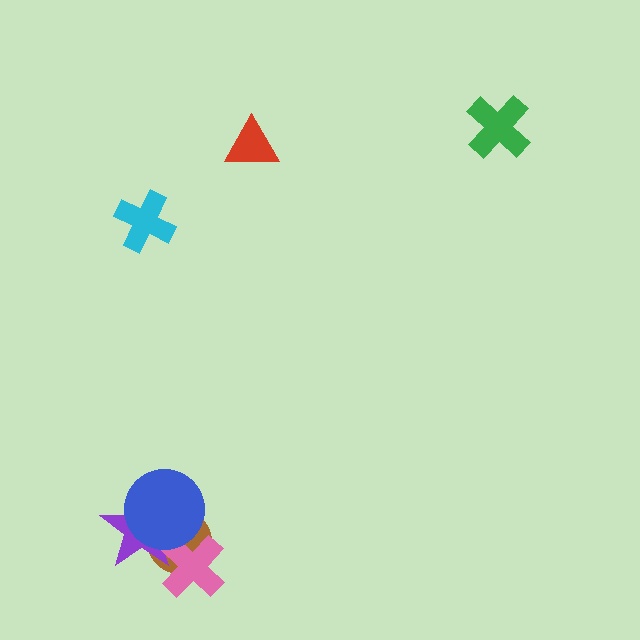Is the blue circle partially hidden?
No, no other shape covers it.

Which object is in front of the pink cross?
The blue circle is in front of the pink cross.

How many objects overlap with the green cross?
0 objects overlap with the green cross.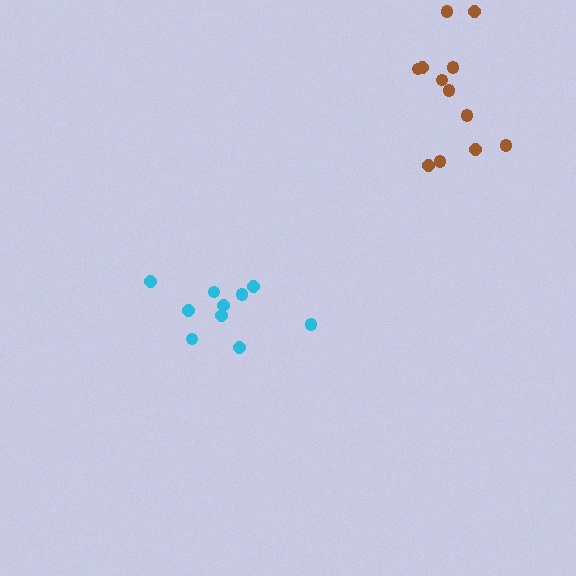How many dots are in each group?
Group 1: 10 dots, Group 2: 12 dots (22 total).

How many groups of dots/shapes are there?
There are 2 groups.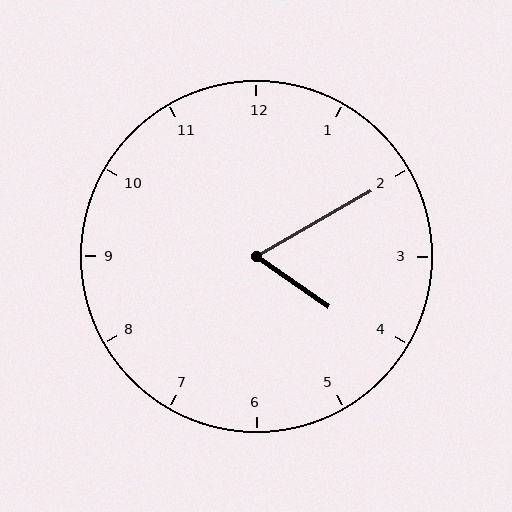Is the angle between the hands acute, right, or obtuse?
It is acute.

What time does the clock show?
4:10.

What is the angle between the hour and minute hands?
Approximately 65 degrees.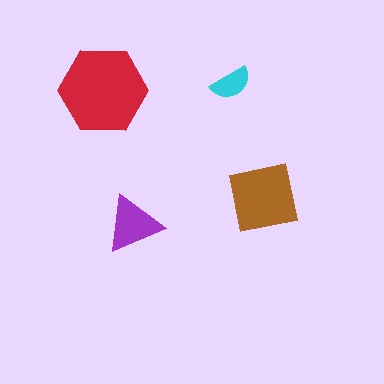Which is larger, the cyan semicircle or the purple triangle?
The purple triangle.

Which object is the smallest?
The cyan semicircle.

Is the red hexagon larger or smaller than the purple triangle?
Larger.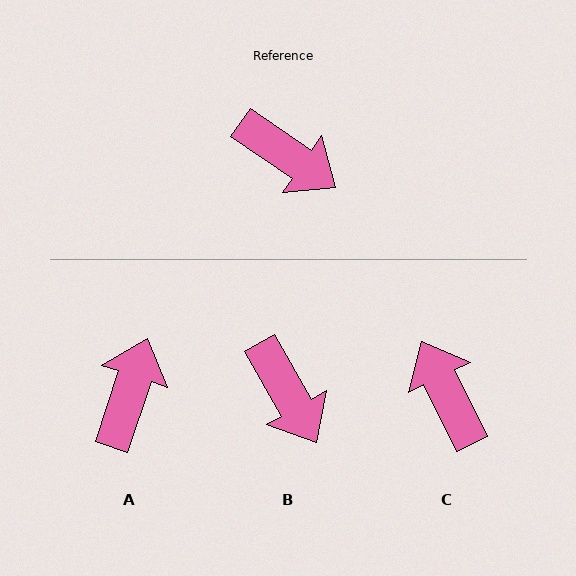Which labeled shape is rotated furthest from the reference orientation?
C, about 150 degrees away.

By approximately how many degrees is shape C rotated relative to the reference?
Approximately 150 degrees counter-clockwise.